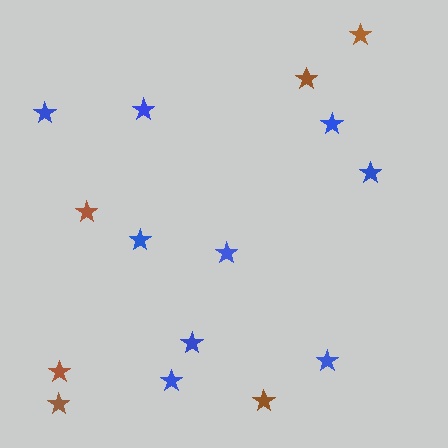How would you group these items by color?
There are 2 groups: one group of blue stars (9) and one group of brown stars (6).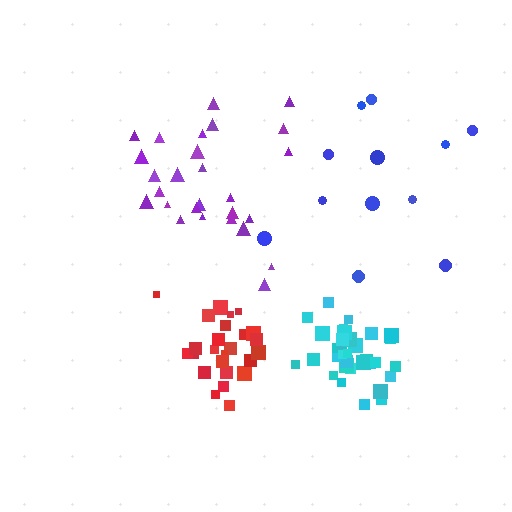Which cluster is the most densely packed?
Cyan.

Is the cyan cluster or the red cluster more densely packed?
Cyan.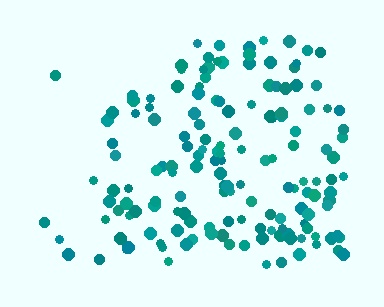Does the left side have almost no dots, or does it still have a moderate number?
Still a moderate number, just noticeably fewer than the right.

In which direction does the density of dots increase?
From left to right, with the right side densest.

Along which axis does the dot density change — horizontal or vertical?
Horizontal.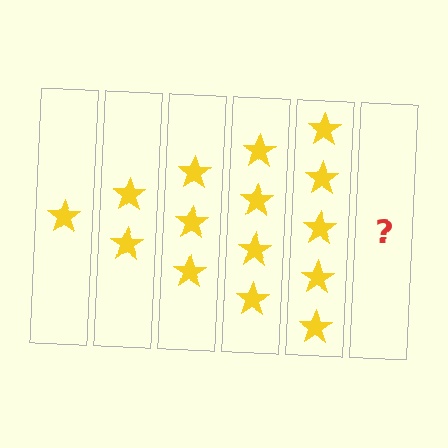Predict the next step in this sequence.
The next step is 6 stars.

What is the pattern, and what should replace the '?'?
The pattern is that each step adds one more star. The '?' should be 6 stars.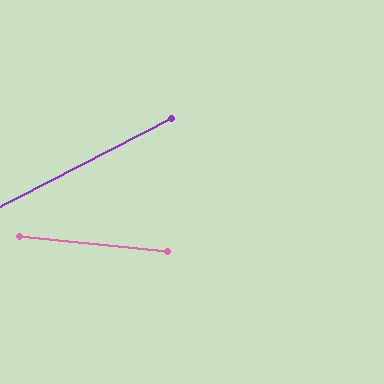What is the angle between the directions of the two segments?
Approximately 33 degrees.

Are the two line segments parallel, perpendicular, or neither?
Neither parallel nor perpendicular — they differ by about 33°.